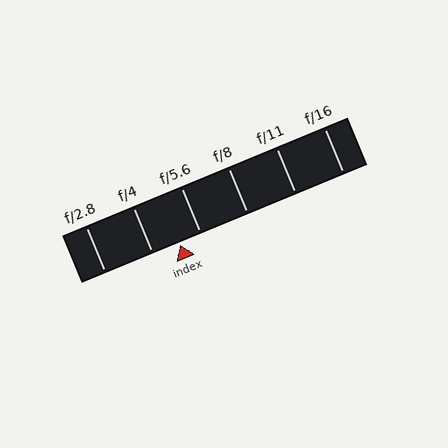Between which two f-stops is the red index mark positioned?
The index mark is between f/4 and f/5.6.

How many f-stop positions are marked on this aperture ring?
There are 6 f-stop positions marked.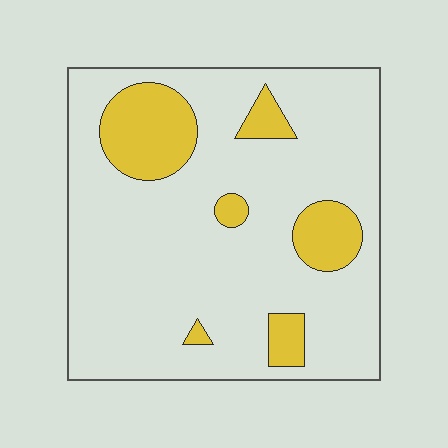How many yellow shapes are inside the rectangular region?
6.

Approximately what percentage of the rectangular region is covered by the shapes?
Approximately 15%.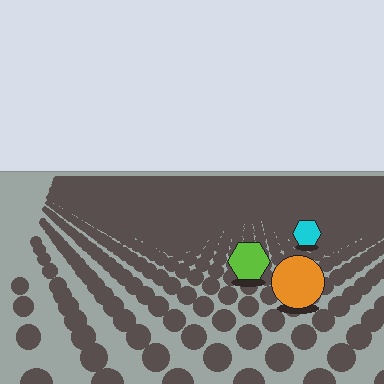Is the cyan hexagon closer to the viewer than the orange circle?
No. The orange circle is closer — you can tell from the texture gradient: the ground texture is coarser near it.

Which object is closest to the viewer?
The orange circle is closest. The texture marks near it are larger and more spread out.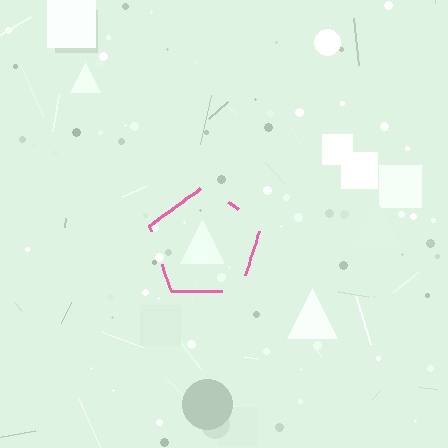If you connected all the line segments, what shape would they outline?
They would outline a pentagon.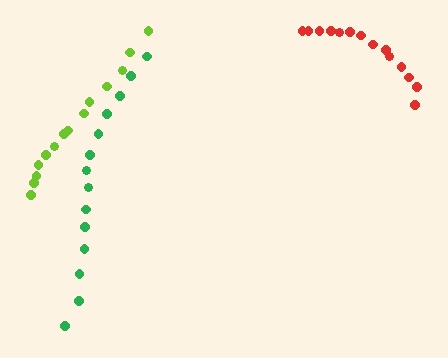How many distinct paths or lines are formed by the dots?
There are 3 distinct paths.